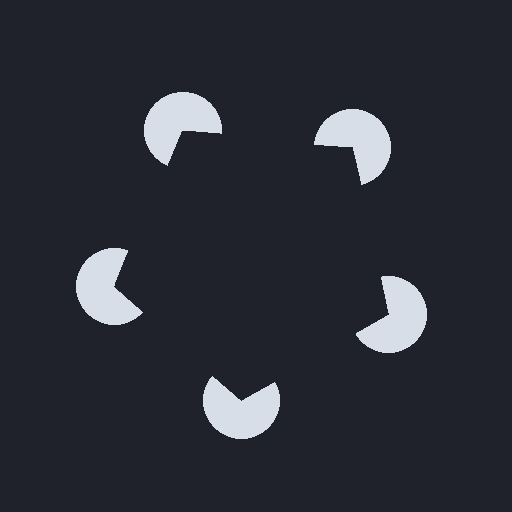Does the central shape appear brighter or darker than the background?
It typically appears slightly darker than the background, even though no actual brightness change is drawn.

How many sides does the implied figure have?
5 sides.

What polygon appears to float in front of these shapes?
An illusory pentagon — its edges are inferred from the aligned wedge cuts in the pac-man discs, not physically drawn.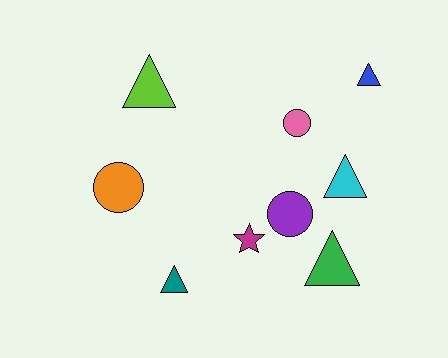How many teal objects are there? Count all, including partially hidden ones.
There is 1 teal object.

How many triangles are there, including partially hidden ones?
There are 5 triangles.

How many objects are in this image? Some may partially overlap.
There are 9 objects.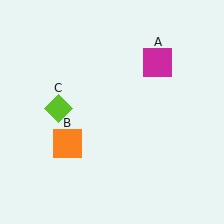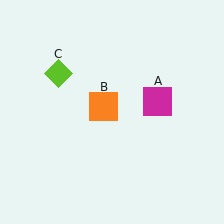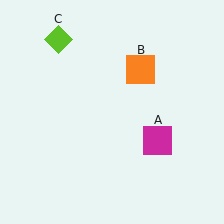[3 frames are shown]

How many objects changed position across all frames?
3 objects changed position: magenta square (object A), orange square (object B), lime diamond (object C).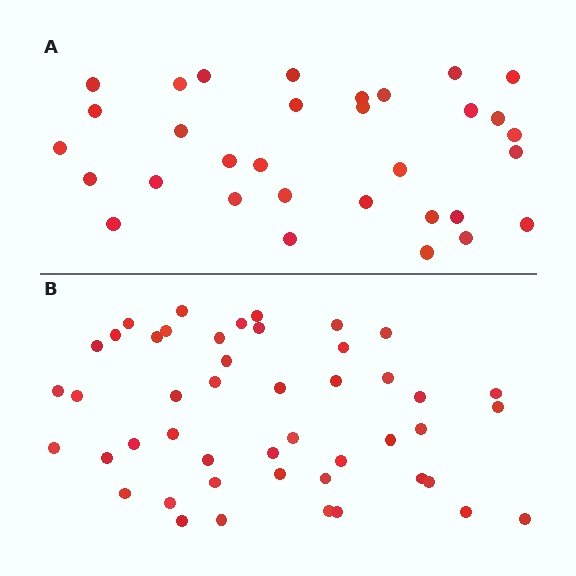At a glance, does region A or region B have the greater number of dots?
Region B (the bottom region) has more dots.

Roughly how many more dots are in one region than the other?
Region B has approximately 15 more dots than region A.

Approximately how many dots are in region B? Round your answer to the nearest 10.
About 50 dots. (The exact count is 47, which rounds to 50.)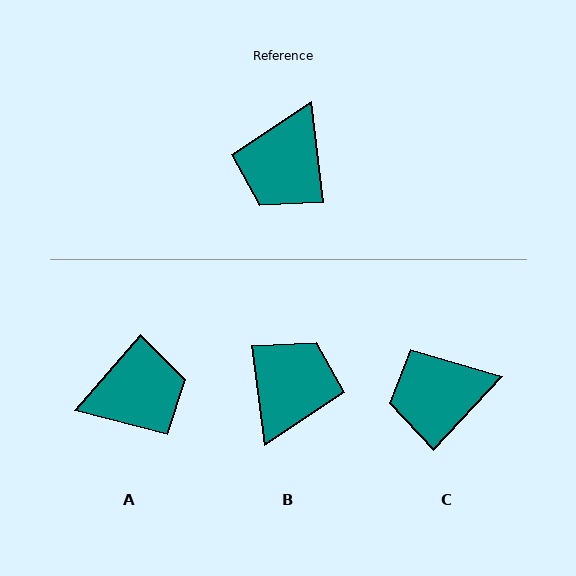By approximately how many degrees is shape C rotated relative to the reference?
Approximately 50 degrees clockwise.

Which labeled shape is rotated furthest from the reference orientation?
B, about 180 degrees away.